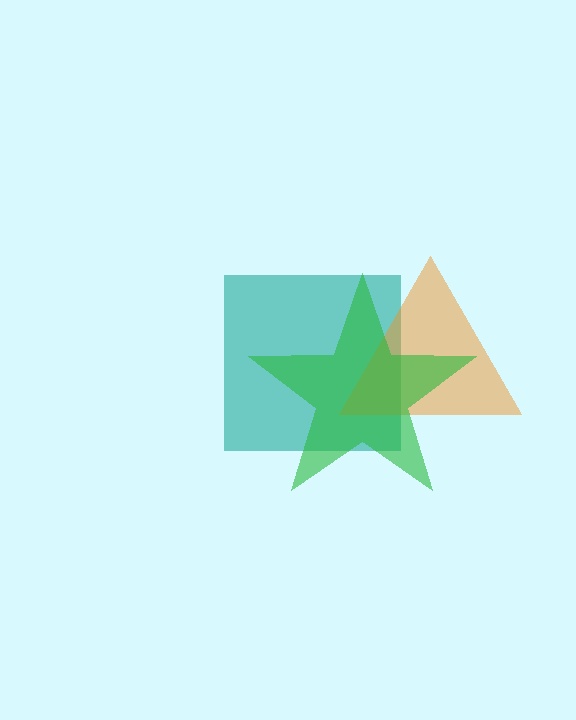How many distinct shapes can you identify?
There are 3 distinct shapes: a teal square, an orange triangle, a green star.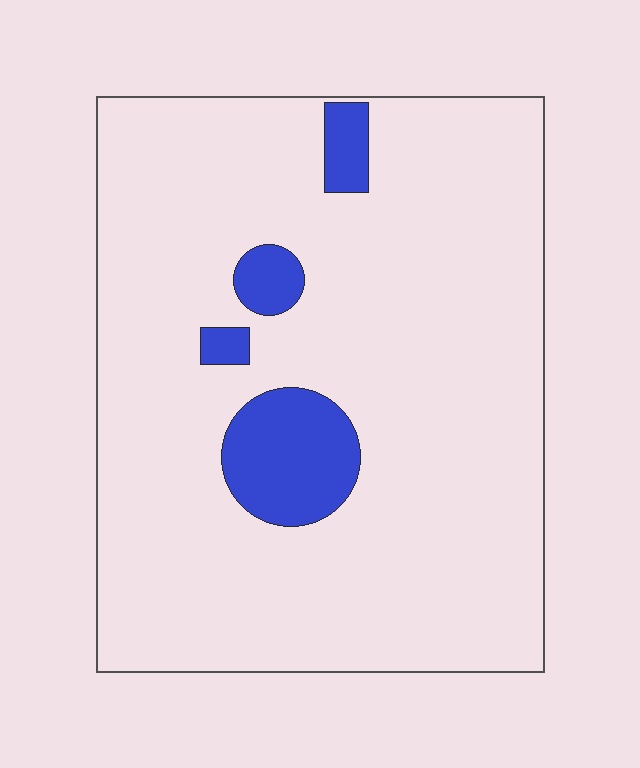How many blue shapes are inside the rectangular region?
4.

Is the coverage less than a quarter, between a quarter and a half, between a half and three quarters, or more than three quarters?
Less than a quarter.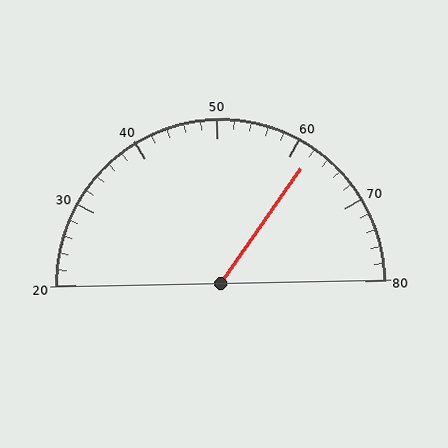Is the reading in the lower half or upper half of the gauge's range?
The reading is in the upper half of the range (20 to 80).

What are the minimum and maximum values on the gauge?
The gauge ranges from 20 to 80.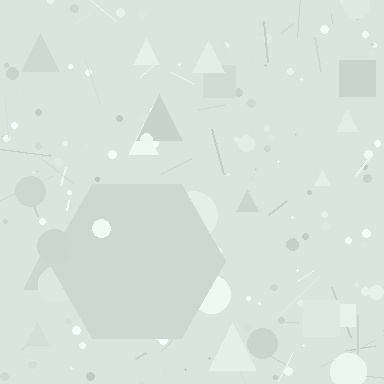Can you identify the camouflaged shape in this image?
The camouflaged shape is a hexagon.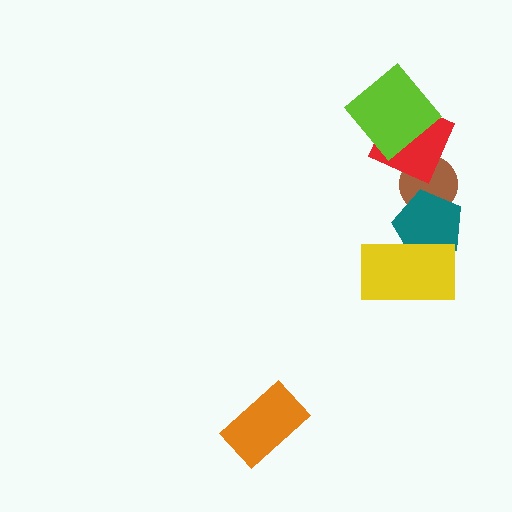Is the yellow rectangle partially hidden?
No, no other shape covers it.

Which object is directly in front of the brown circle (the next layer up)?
The teal pentagon is directly in front of the brown circle.